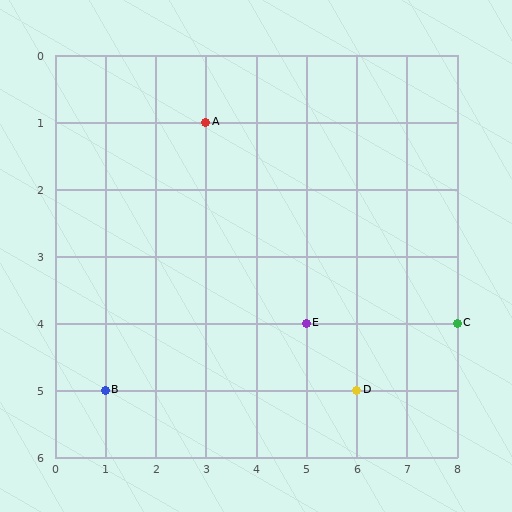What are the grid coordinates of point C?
Point C is at grid coordinates (8, 4).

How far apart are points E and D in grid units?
Points E and D are 1 column and 1 row apart (about 1.4 grid units diagonally).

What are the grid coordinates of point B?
Point B is at grid coordinates (1, 5).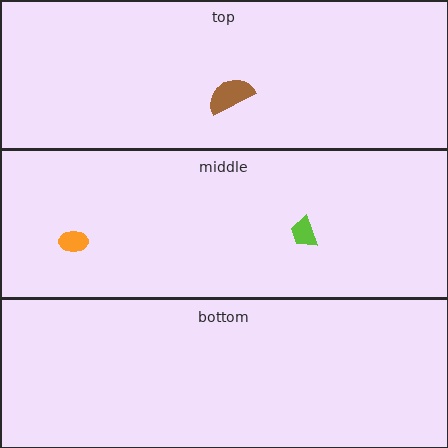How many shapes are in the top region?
1.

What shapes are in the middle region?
The orange ellipse, the lime trapezoid.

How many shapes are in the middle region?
2.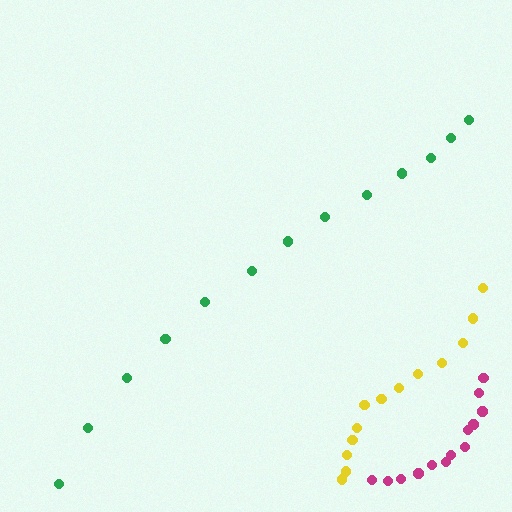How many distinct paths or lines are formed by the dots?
There are 3 distinct paths.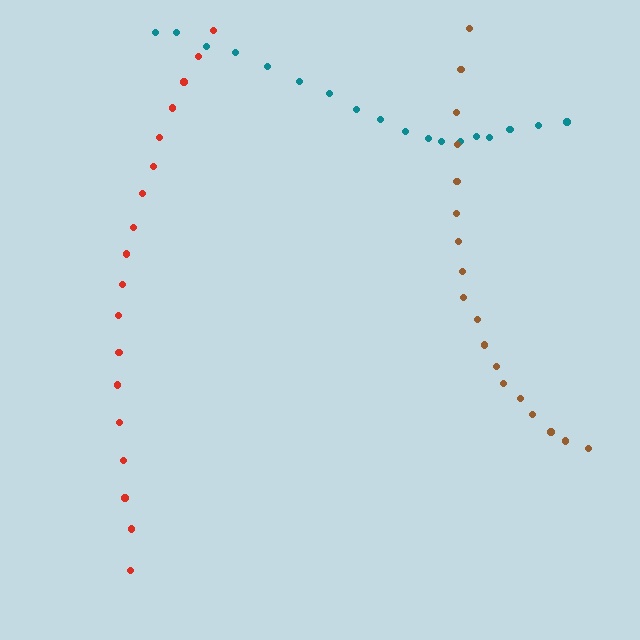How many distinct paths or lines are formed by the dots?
There are 3 distinct paths.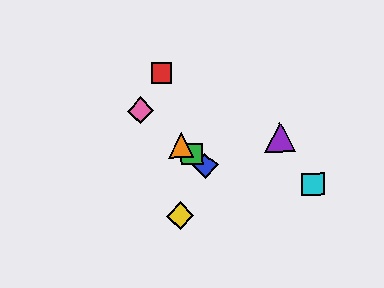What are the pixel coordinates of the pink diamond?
The pink diamond is at (141, 110).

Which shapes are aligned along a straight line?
The blue diamond, the green square, the orange triangle, the pink diamond are aligned along a straight line.